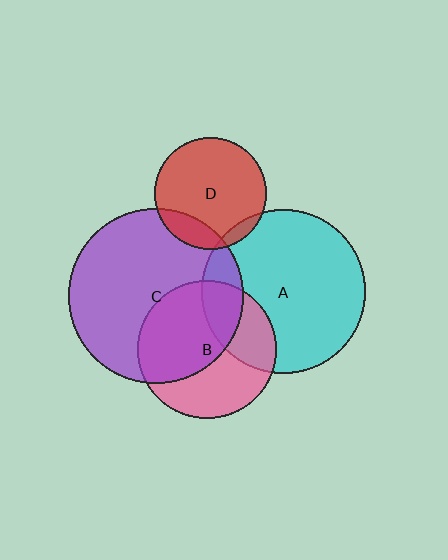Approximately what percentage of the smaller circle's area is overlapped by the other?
Approximately 15%.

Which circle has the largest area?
Circle C (purple).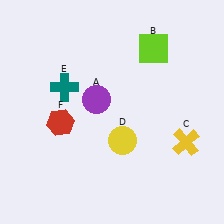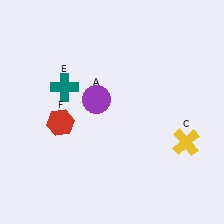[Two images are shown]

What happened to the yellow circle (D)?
The yellow circle (D) was removed in Image 2. It was in the bottom-right area of Image 1.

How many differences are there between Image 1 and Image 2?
There are 2 differences between the two images.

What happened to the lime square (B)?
The lime square (B) was removed in Image 2. It was in the top-right area of Image 1.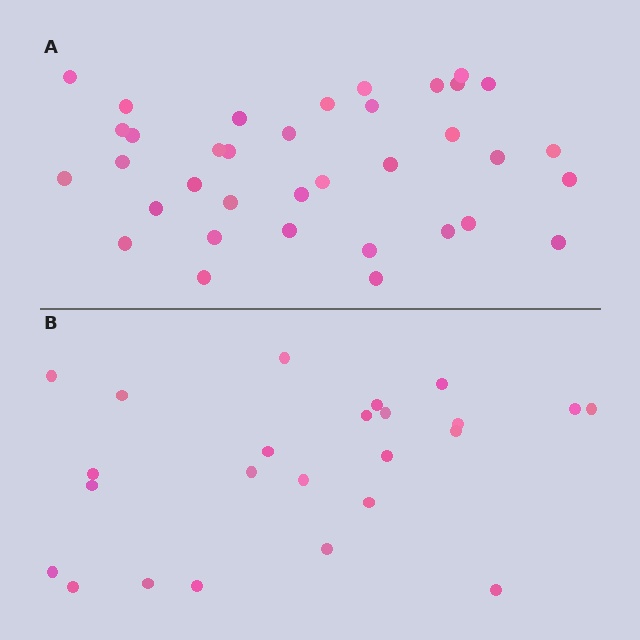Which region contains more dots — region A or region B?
Region A (the top region) has more dots.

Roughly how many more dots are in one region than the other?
Region A has roughly 12 or so more dots than region B.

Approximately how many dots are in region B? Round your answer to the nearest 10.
About 20 dots. (The exact count is 24, which rounds to 20.)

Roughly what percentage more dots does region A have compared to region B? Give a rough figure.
About 50% more.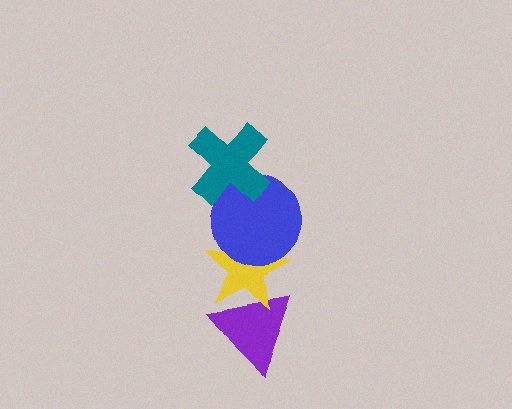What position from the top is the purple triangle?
The purple triangle is 4th from the top.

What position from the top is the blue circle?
The blue circle is 2nd from the top.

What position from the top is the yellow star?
The yellow star is 3rd from the top.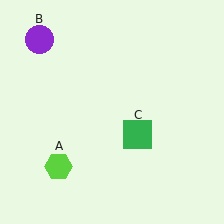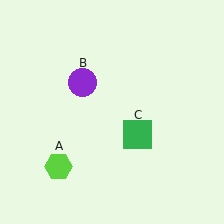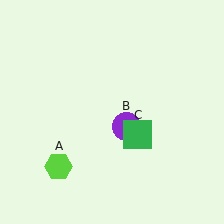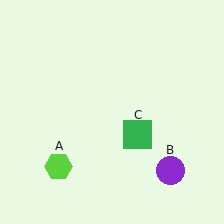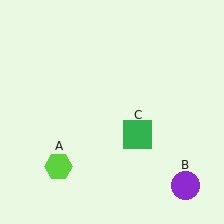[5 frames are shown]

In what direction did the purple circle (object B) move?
The purple circle (object B) moved down and to the right.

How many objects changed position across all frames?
1 object changed position: purple circle (object B).